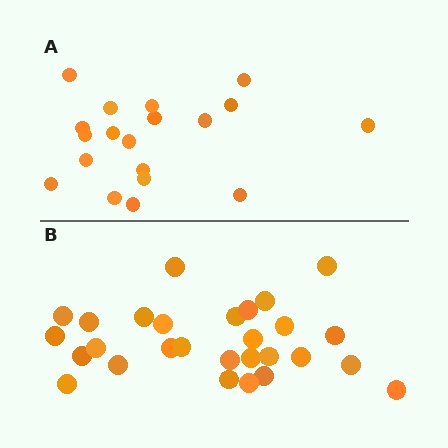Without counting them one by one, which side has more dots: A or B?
Region B (the bottom region) has more dots.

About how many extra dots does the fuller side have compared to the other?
Region B has roughly 8 or so more dots than region A.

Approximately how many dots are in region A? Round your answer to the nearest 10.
About 20 dots. (The exact count is 19, which rounds to 20.)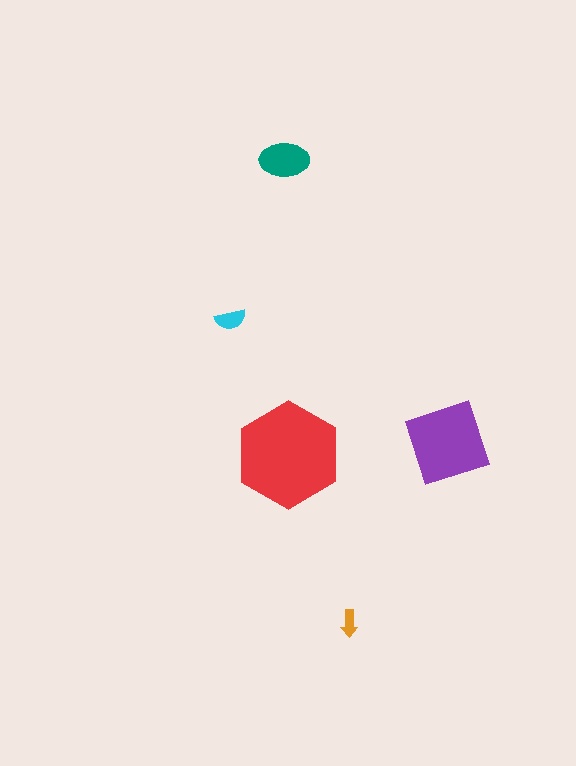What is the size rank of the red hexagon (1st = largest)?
1st.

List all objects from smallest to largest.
The orange arrow, the cyan semicircle, the teal ellipse, the purple square, the red hexagon.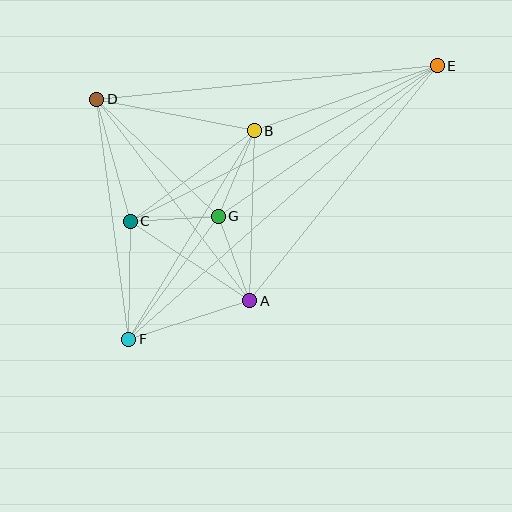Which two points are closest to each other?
Points C and G are closest to each other.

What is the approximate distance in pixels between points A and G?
The distance between A and G is approximately 90 pixels.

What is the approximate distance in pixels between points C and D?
The distance between C and D is approximately 126 pixels.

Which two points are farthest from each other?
Points E and F are farthest from each other.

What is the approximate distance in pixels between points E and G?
The distance between E and G is approximately 266 pixels.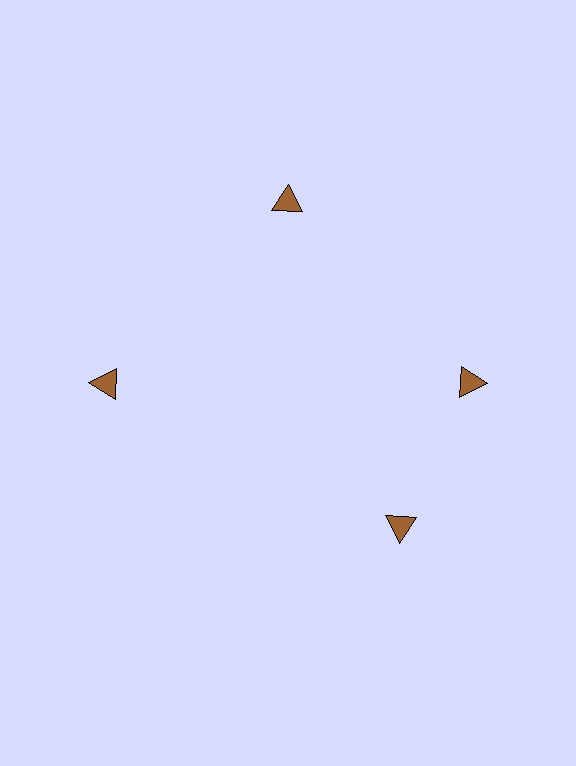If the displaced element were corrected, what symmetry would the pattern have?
It would have 4-fold rotational symmetry — the pattern would map onto itself every 90 degrees.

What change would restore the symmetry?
The symmetry would be restored by rotating it back into even spacing with its neighbors so that all 4 triangles sit at equal angles and equal distance from the center.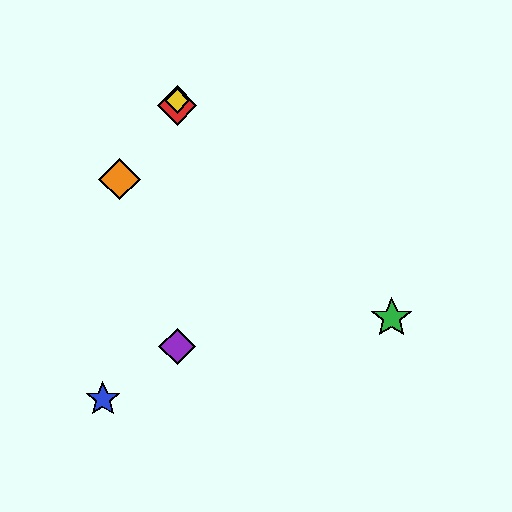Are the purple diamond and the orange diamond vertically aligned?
No, the purple diamond is at x≈177 and the orange diamond is at x≈119.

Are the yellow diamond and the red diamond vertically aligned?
Yes, both are at x≈177.